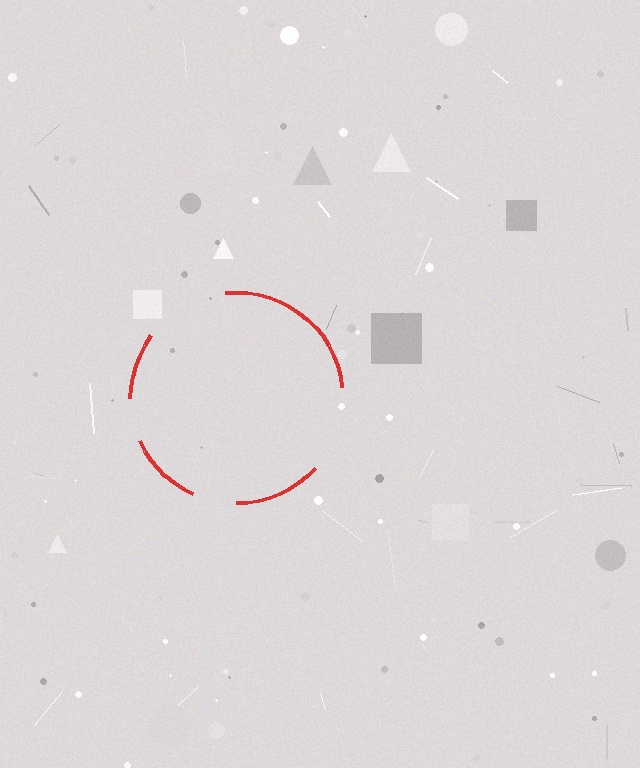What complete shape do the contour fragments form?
The contour fragments form a circle.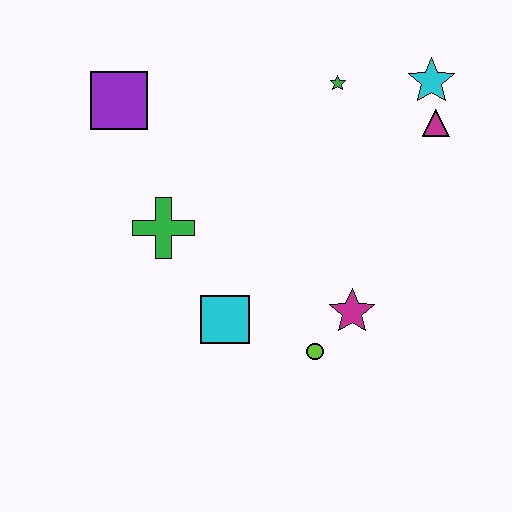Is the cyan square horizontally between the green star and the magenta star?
No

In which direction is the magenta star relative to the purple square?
The magenta star is to the right of the purple square.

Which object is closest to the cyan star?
The magenta triangle is closest to the cyan star.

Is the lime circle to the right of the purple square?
Yes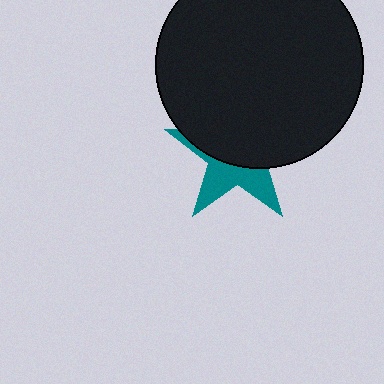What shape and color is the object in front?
The object in front is a black circle.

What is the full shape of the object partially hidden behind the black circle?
The partially hidden object is a teal star.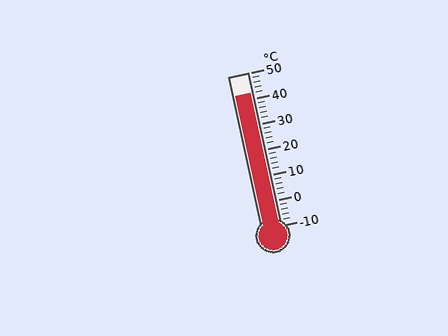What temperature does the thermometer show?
The thermometer shows approximately 42°C.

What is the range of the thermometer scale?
The thermometer scale ranges from -10°C to 50°C.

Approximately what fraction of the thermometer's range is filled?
The thermometer is filled to approximately 85% of its range.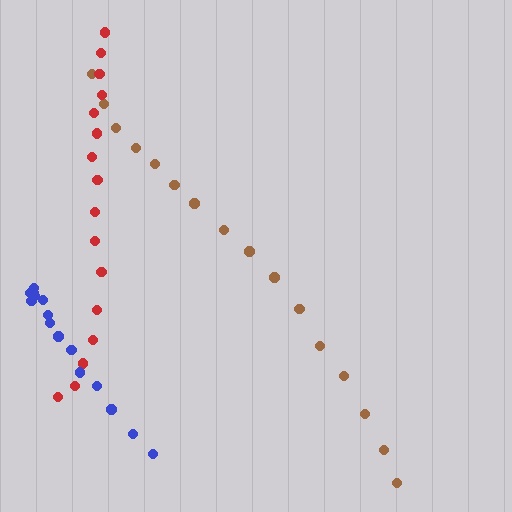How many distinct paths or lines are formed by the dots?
There are 3 distinct paths.